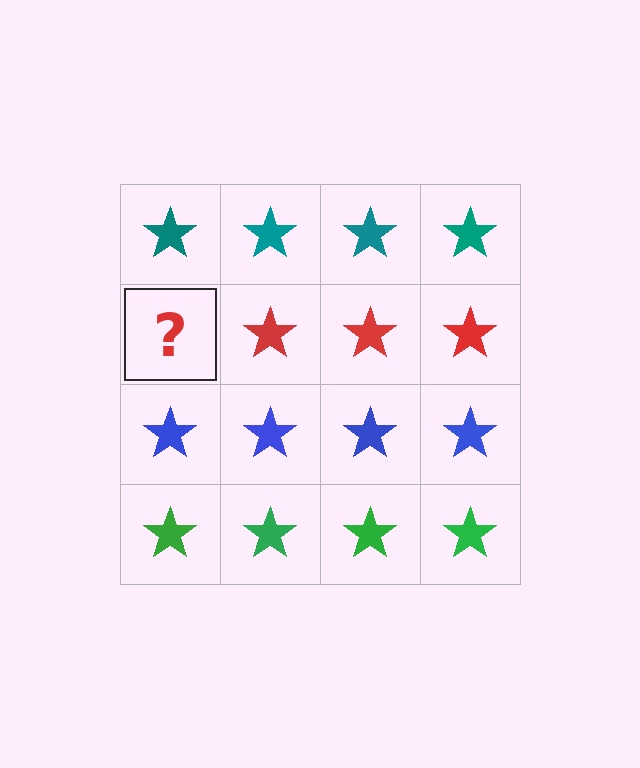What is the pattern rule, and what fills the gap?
The rule is that each row has a consistent color. The gap should be filled with a red star.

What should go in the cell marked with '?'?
The missing cell should contain a red star.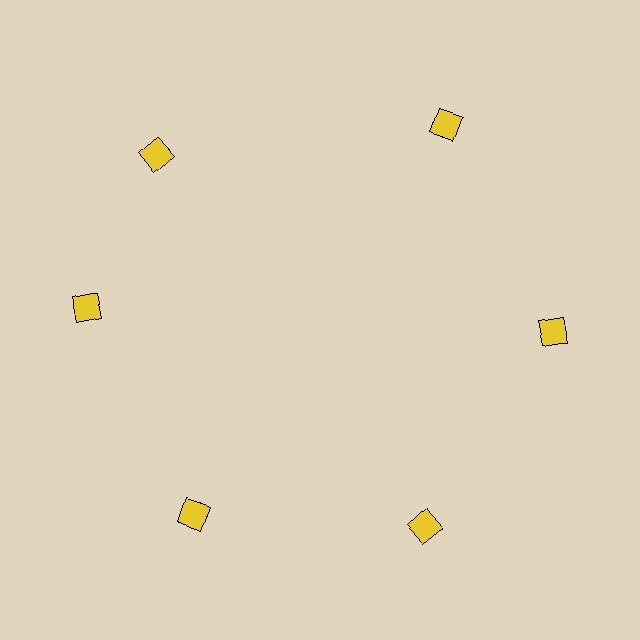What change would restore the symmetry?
The symmetry would be restored by rotating it back into even spacing with its neighbors so that all 6 squares sit at equal angles and equal distance from the center.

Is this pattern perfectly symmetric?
No. The 6 yellow squares are arranged in a ring, but one element near the 11 o'clock position is rotated out of alignment along the ring, breaking the 6-fold rotational symmetry.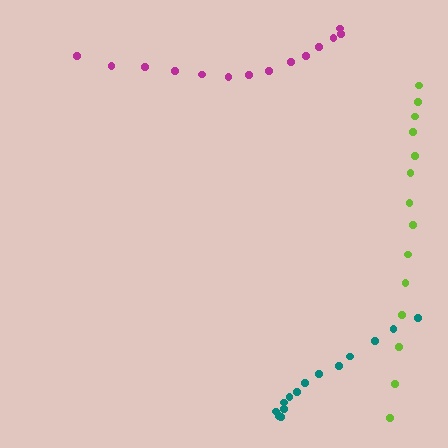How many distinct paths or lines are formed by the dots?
There are 3 distinct paths.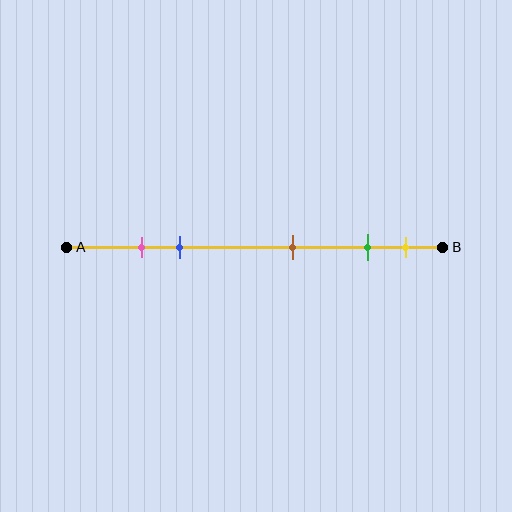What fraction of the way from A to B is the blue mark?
The blue mark is approximately 30% (0.3) of the way from A to B.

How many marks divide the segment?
There are 5 marks dividing the segment.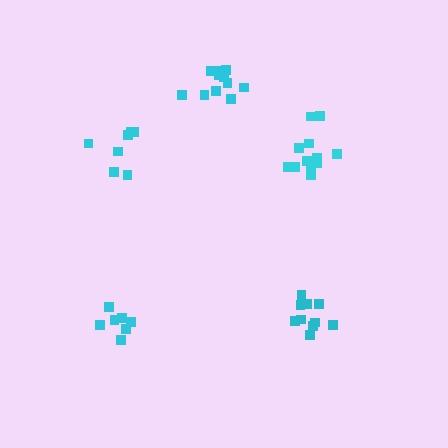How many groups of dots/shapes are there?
There are 5 groups.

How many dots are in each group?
Group 1: 10 dots, Group 2: 12 dots, Group 3: 7 dots, Group 4: 7 dots, Group 5: 11 dots (47 total).